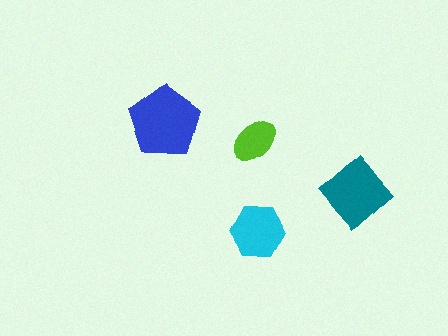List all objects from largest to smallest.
The blue pentagon, the teal diamond, the cyan hexagon, the lime ellipse.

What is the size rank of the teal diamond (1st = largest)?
2nd.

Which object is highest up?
The blue pentagon is topmost.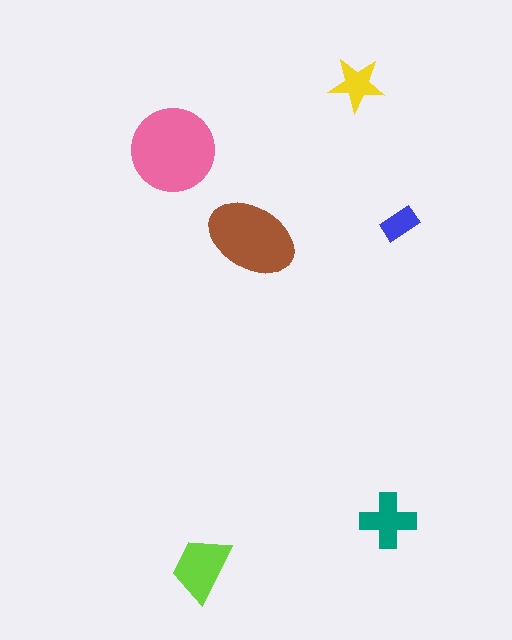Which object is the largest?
The pink circle.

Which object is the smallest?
The blue rectangle.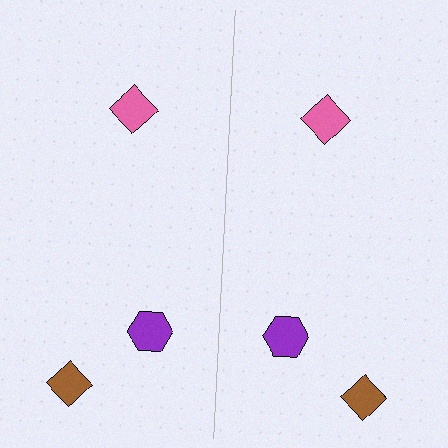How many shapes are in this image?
There are 6 shapes in this image.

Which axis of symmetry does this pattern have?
The pattern has a vertical axis of symmetry running through the center of the image.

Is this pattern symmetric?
Yes, this pattern has bilateral (reflection) symmetry.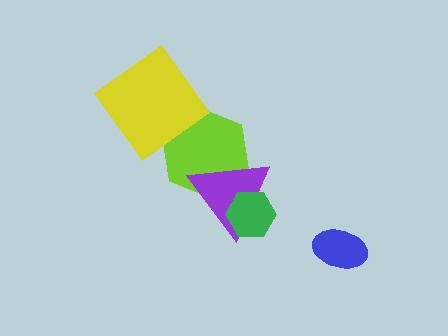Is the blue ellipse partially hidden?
No, no other shape covers it.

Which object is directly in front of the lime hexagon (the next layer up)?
The purple triangle is directly in front of the lime hexagon.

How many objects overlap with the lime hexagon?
2 objects overlap with the lime hexagon.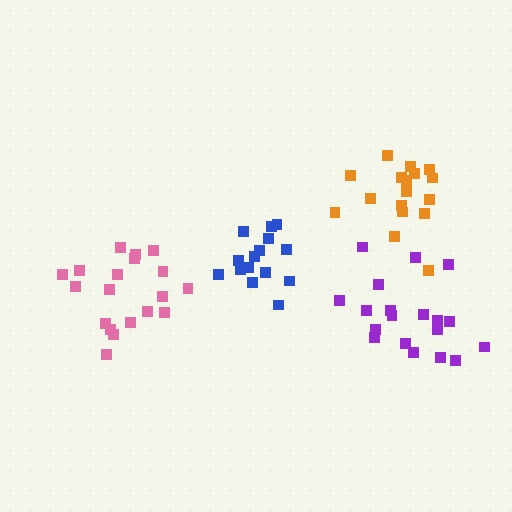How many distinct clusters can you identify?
There are 4 distinct clusters.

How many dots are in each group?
Group 1: 17 dots, Group 2: 19 dots, Group 3: 15 dots, Group 4: 19 dots (70 total).